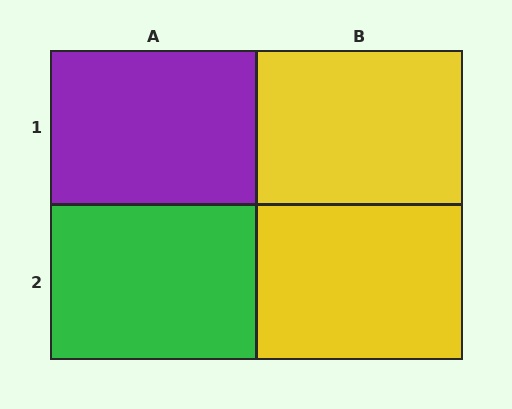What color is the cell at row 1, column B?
Yellow.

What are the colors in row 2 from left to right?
Green, yellow.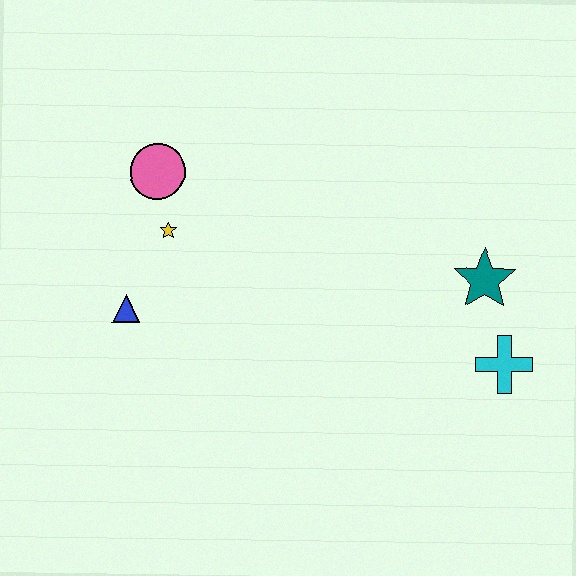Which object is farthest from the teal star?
The blue triangle is farthest from the teal star.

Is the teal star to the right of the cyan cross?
No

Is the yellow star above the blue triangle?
Yes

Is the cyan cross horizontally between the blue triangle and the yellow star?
No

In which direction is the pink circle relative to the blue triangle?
The pink circle is above the blue triangle.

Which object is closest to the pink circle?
The yellow star is closest to the pink circle.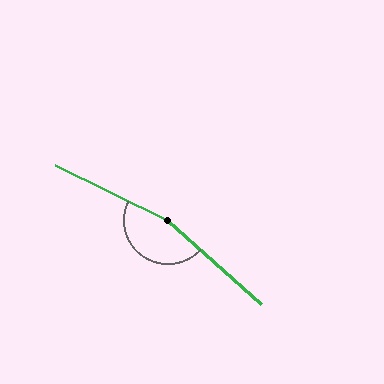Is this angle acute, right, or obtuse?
It is obtuse.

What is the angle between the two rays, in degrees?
Approximately 164 degrees.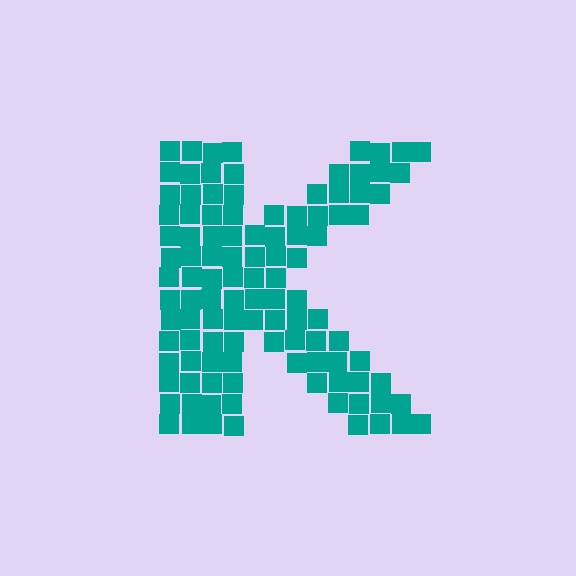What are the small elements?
The small elements are squares.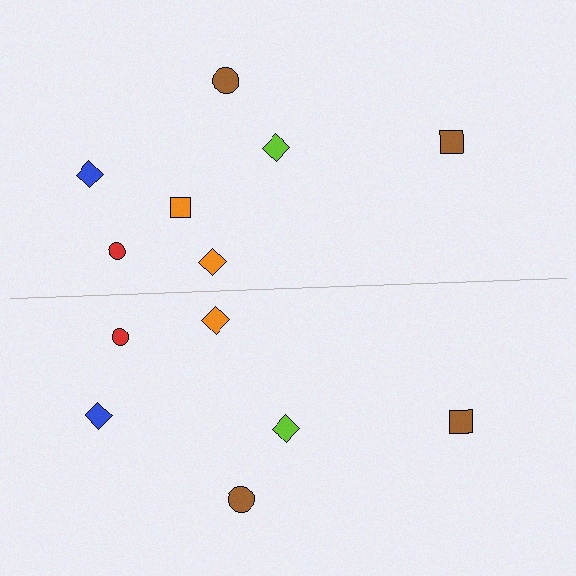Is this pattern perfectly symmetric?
No, the pattern is not perfectly symmetric. A orange square is missing from the bottom side.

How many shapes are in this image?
There are 13 shapes in this image.